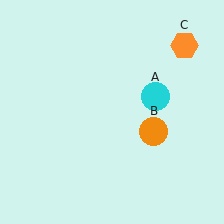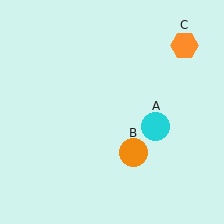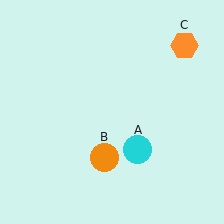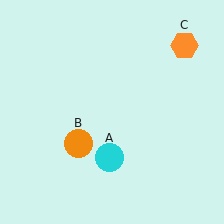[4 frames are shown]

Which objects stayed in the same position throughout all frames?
Orange hexagon (object C) remained stationary.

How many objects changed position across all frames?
2 objects changed position: cyan circle (object A), orange circle (object B).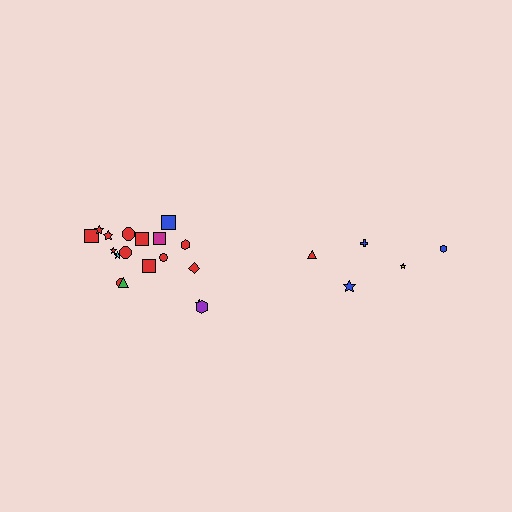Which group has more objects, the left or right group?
The left group.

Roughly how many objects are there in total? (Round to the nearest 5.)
Roughly 25 objects in total.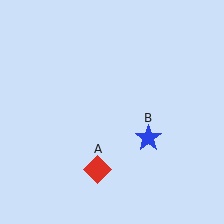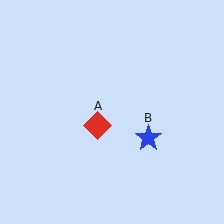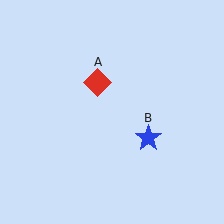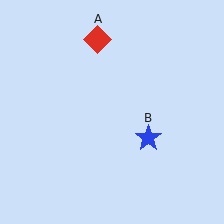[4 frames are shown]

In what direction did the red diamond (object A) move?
The red diamond (object A) moved up.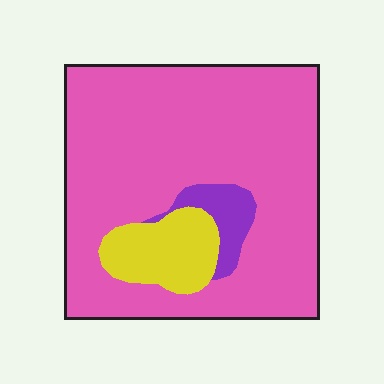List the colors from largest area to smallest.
From largest to smallest: pink, yellow, purple.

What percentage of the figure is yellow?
Yellow covers 12% of the figure.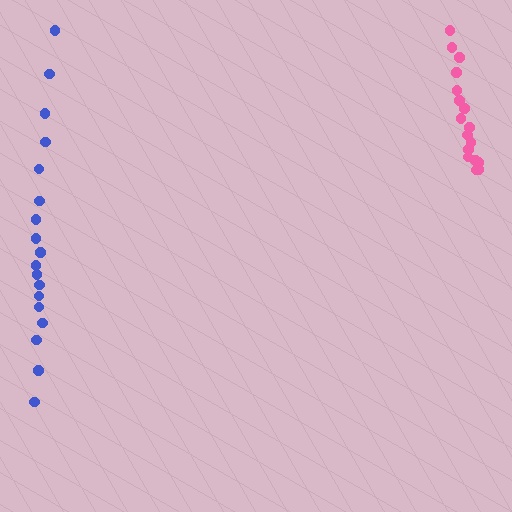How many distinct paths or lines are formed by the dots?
There are 2 distinct paths.